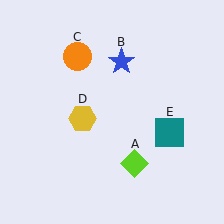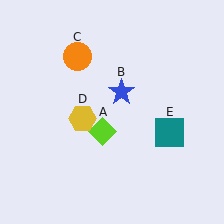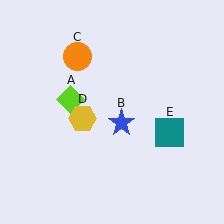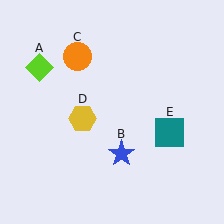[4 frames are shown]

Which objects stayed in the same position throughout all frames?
Orange circle (object C) and yellow hexagon (object D) and teal square (object E) remained stationary.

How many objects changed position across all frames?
2 objects changed position: lime diamond (object A), blue star (object B).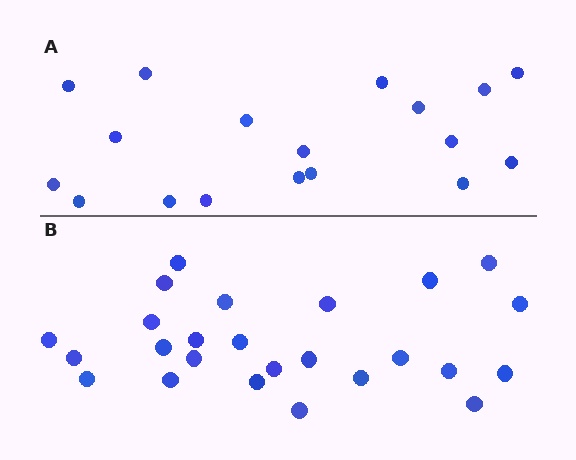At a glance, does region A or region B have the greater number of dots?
Region B (the bottom region) has more dots.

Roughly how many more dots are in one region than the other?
Region B has roughly 8 or so more dots than region A.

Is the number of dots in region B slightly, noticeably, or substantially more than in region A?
Region B has noticeably more, but not dramatically so. The ratio is roughly 1.4 to 1.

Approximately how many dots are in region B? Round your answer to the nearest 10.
About 20 dots. (The exact count is 25, which rounds to 20.)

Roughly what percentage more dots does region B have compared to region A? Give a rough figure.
About 40% more.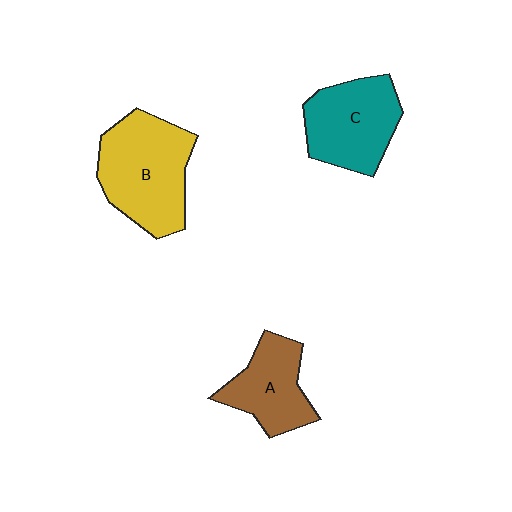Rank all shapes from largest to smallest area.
From largest to smallest: B (yellow), C (teal), A (brown).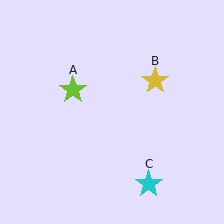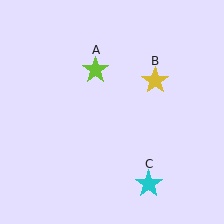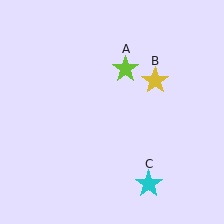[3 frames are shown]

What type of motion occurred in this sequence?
The lime star (object A) rotated clockwise around the center of the scene.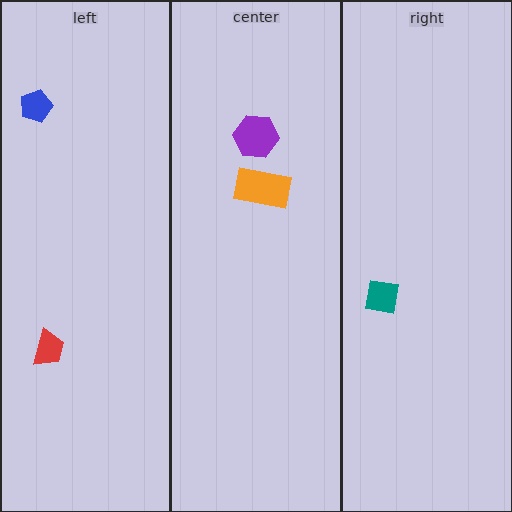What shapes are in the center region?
The orange rectangle, the purple hexagon.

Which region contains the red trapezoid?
The left region.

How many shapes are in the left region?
2.